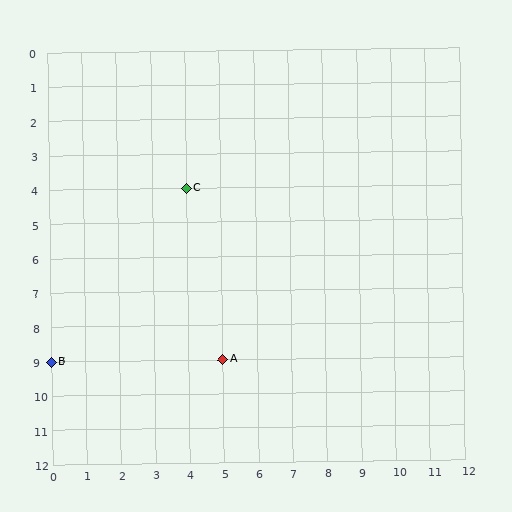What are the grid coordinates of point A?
Point A is at grid coordinates (5, 9).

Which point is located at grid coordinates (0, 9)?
Point B is at (0, 9).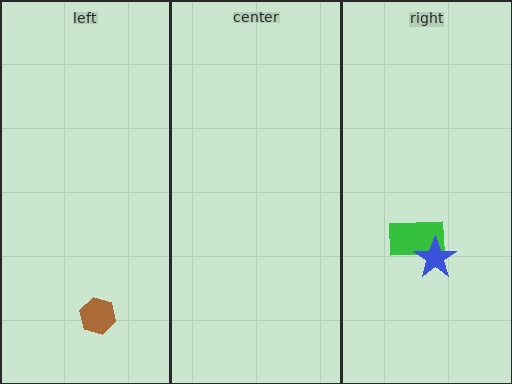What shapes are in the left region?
The brown hexagon.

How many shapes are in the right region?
2.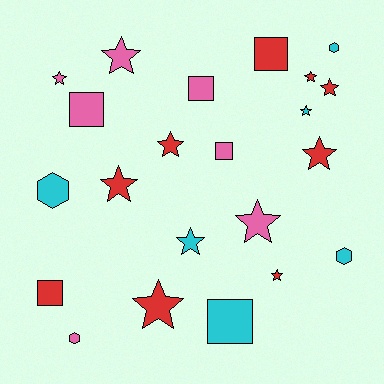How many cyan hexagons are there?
There are 3 cyan hexagons.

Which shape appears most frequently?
Star, with 12 objects.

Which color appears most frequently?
Red, with 9 objects.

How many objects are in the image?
There are 22 objects.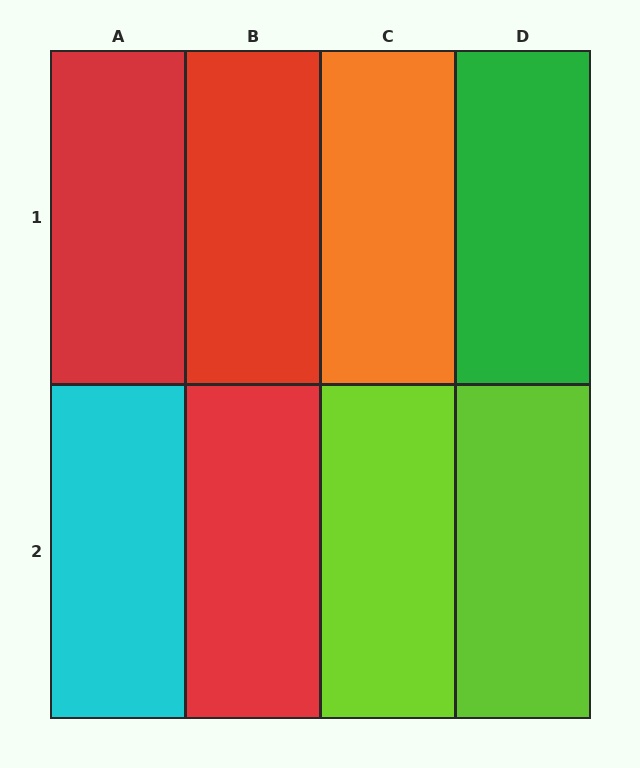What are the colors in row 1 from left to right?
Red, red, orange, green.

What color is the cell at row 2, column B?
Red.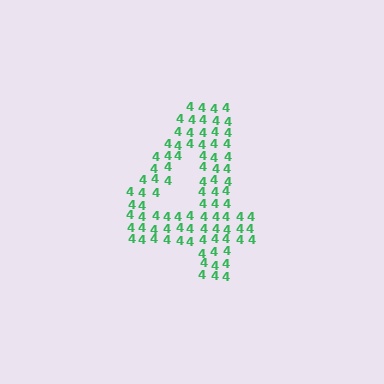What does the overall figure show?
The overall figure shows the digit 4.